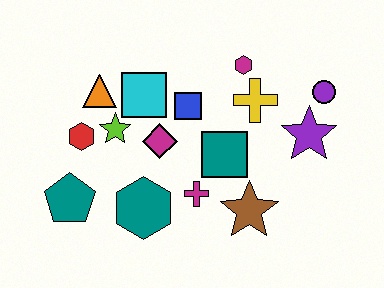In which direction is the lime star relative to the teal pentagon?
The lime star is above the teal pentagon.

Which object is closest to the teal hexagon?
The magenta cross is closest to the teal hexagon.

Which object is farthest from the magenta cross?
The purple circle is farthest from the magenta cross.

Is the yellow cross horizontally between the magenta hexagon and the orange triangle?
No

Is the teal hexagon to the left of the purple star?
Yes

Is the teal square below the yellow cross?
Yes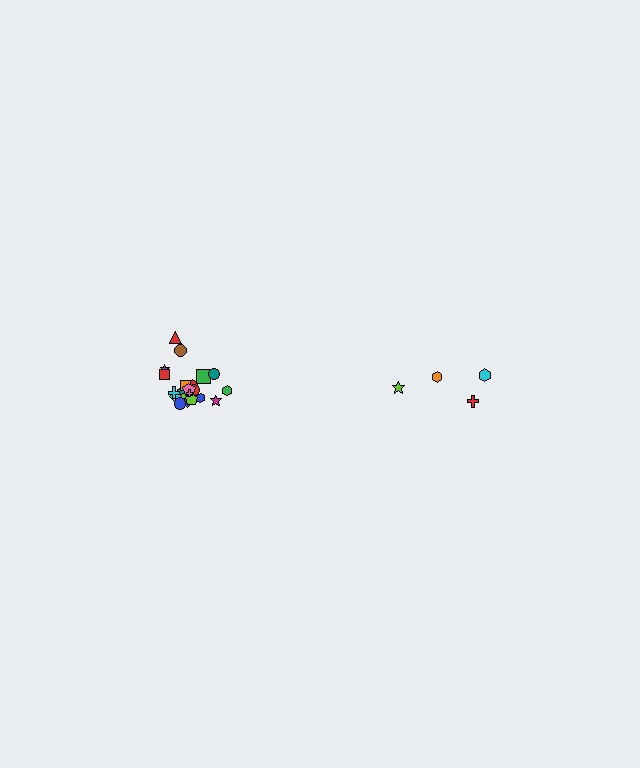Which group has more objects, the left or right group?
The left group.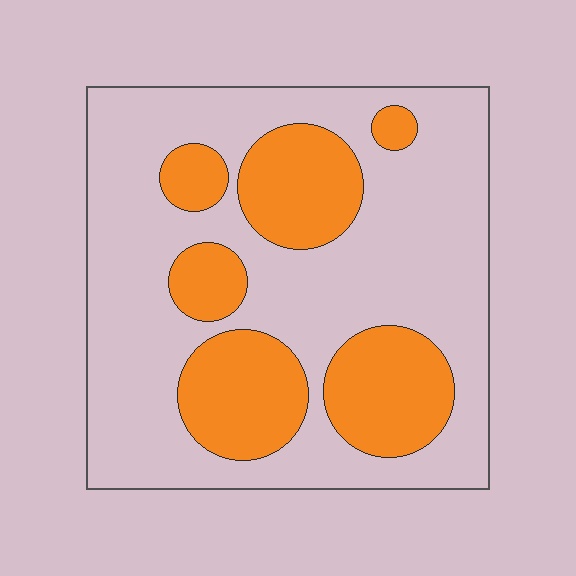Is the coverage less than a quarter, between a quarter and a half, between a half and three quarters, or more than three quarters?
Between a quarter and a half.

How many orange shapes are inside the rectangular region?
6.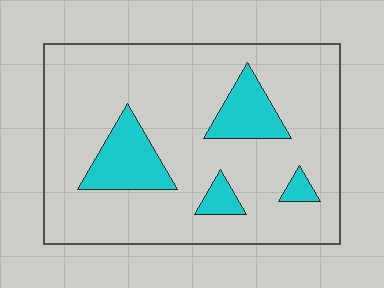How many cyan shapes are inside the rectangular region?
4.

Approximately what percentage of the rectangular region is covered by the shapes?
Approximately 15%.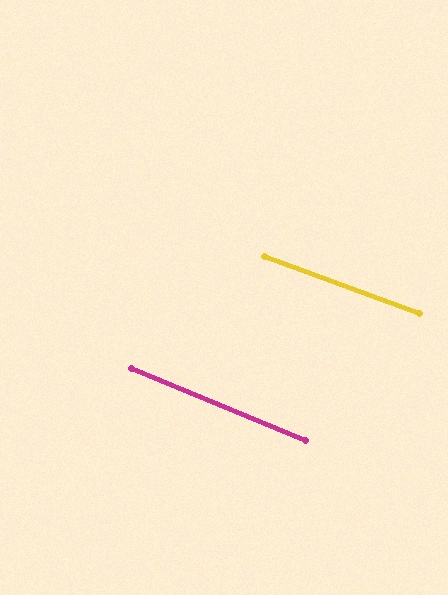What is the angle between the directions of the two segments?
Approximately 2 degrees.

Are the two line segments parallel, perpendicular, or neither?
Parallel — their directions differ by only 2.0°.